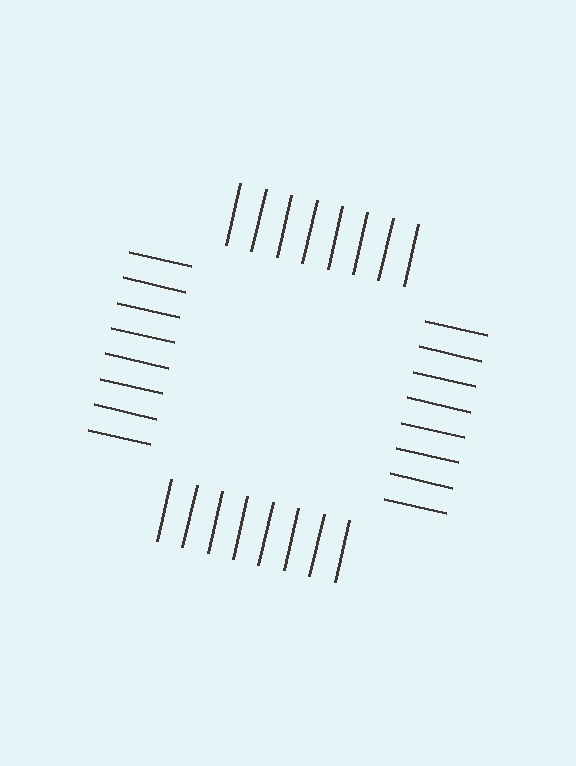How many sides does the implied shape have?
4 sides — the line-ends trace a square.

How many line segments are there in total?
32 — 8 along each of the 4 edges.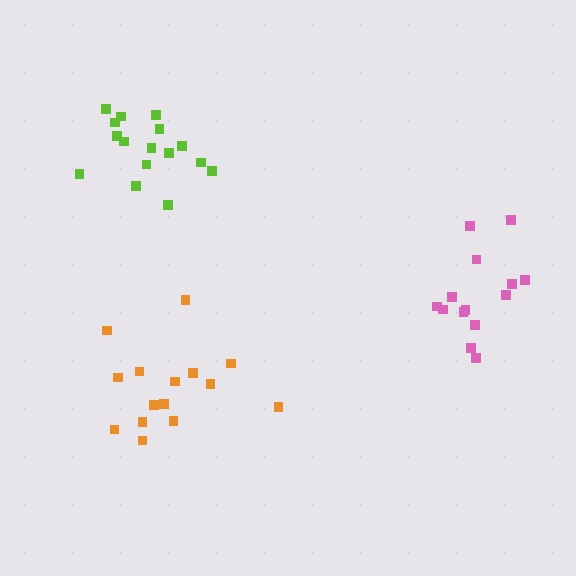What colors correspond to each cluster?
The clusters are colored: pink, orange, lime.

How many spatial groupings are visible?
There are 3 spatial groupings.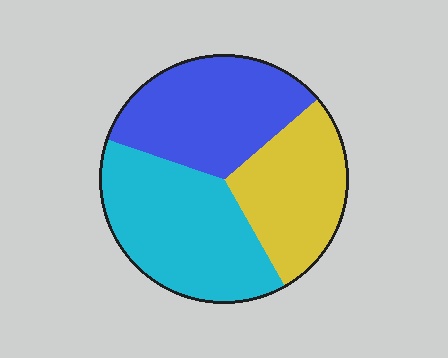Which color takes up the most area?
Cyan, at roughly 40%.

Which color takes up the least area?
Yellow, at roughly 30%.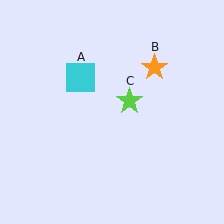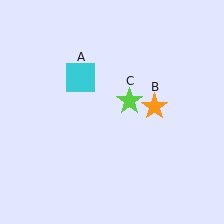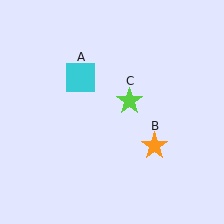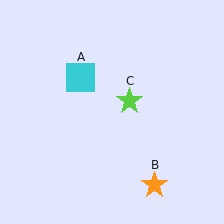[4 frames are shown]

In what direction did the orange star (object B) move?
The orange star (object B) moved down.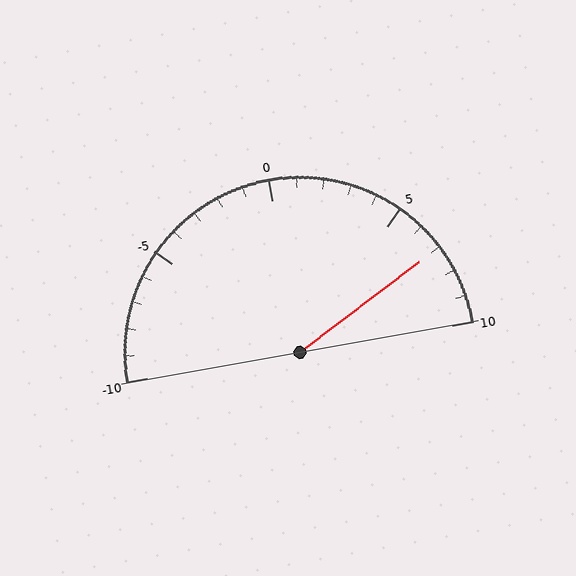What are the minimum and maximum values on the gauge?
The gauge ranges from -10 to 10.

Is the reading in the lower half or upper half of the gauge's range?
The reading is in the upper half of the range (-10 to 10).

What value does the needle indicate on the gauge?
The needle indicates approximately 7.